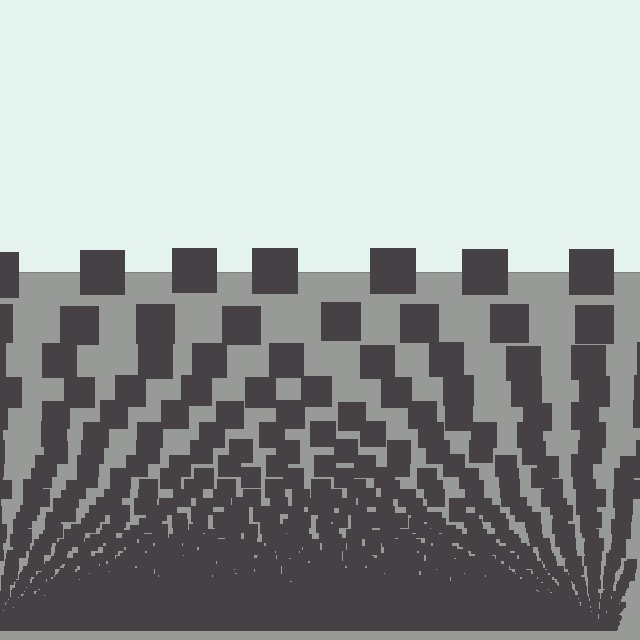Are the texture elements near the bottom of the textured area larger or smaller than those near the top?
Smaller. The gradient is inverted — elements near the bottom are smaller and denser.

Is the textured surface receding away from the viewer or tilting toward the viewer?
The surface appears to tilt toward the viewer. Texture elements get larger and sparser toward the top.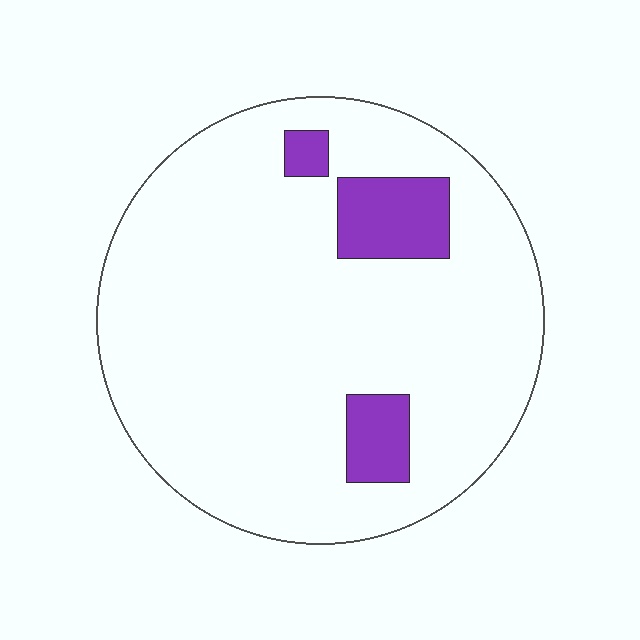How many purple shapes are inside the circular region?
3.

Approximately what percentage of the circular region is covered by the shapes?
Approximately 10%.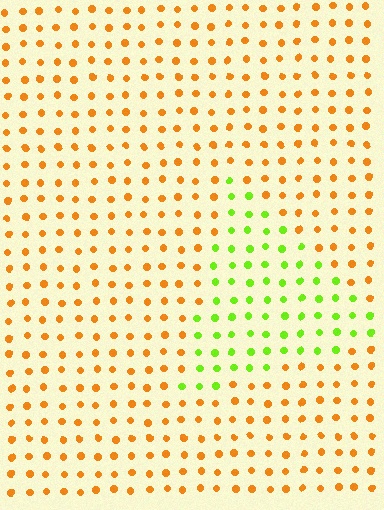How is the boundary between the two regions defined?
The boundary is defined purely by a slight shift in hue (about 66 degrees). Spacing, size, and orientation are identical on both sides.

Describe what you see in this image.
The image is filled with small orange elements in a uniform arrangement. A triangle-shaped region is visible where the elements are tinted to a slightly different hue, forming a subtle color boundary.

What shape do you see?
I see a triangle.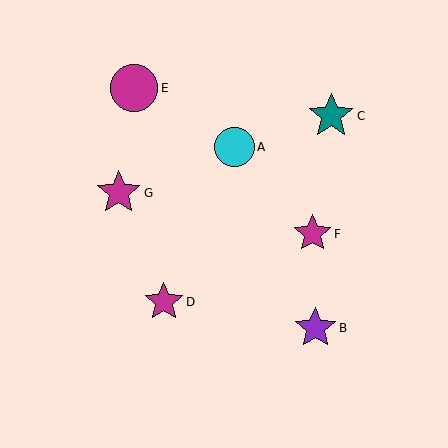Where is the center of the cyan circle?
The center of the cyan circle is at (235, 147).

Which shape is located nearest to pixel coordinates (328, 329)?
The purple star (labeled B) at (315, 328) is nearest to that location.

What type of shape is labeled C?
Shape C is a teal star.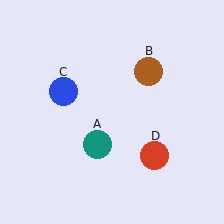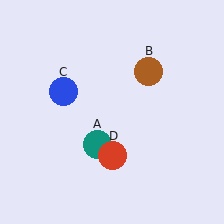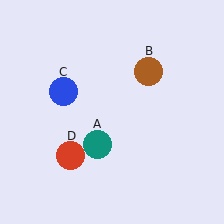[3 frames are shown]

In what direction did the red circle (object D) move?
The red circle (object D) moved left.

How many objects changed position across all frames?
1 object changed position: red circle (object D).